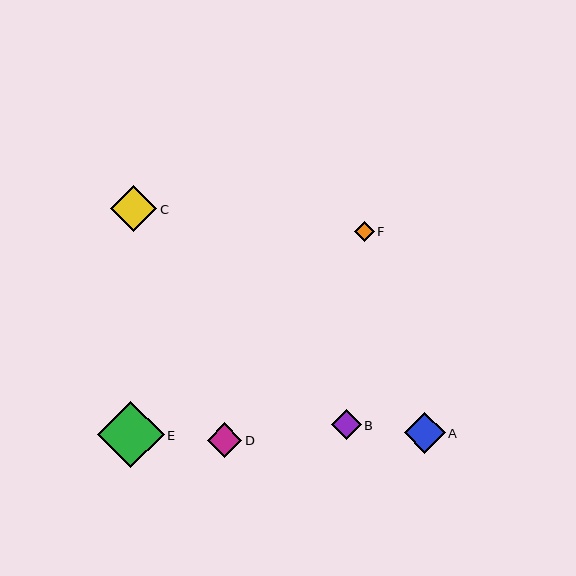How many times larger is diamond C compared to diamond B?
Diamond C is approximately 1.5 times the size of diamond B.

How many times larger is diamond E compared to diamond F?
Diamond E is approximately 3.3 times the size of diamond F.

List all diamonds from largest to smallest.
From largest to smallest: E, C, A, D, B, F.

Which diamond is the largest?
Diamond E is the largest with a size of approximately 67 pixels.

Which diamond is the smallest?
Diamond F is the smallest with a size of approximately 20 pixels.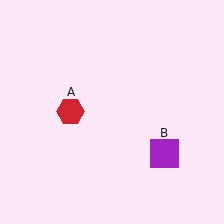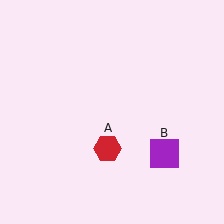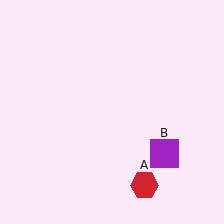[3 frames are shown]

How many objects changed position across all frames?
1 object changed position: red hexagon (object A).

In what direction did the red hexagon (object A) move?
The red hexagon (object A) moved down and to the right.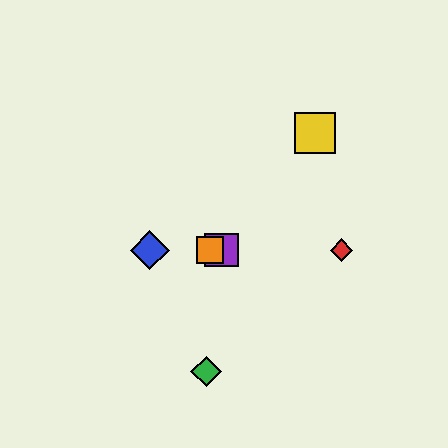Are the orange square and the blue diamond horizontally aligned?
Yes, both are at y≈250.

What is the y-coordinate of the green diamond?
The green diamond is at y≈371.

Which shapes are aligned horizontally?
The red diamond, the blue diamond, the purple square, the orange square are aligned horizontally.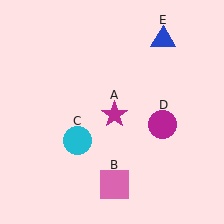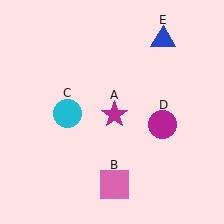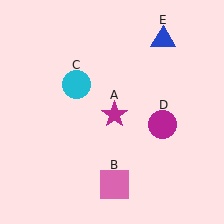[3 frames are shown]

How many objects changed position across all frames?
1 object changed position: cyan circle (object C).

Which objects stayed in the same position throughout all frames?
Magenta star (object A) and pink square (object B) and magenta circle (object D) and blue triangle (object E) remained stationary.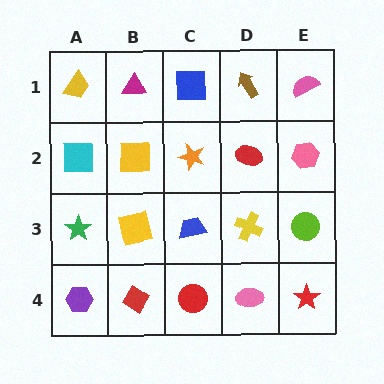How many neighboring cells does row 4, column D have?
3.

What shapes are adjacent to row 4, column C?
A blue trapezoid (row 3, column C), a red diamond (row 4, column B), a pink ellipse (row 4, column D).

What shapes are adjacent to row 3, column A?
A cyan square (row 2, column A), a purple hexagon (row 4, column A), a yellow square (row 3, column B).